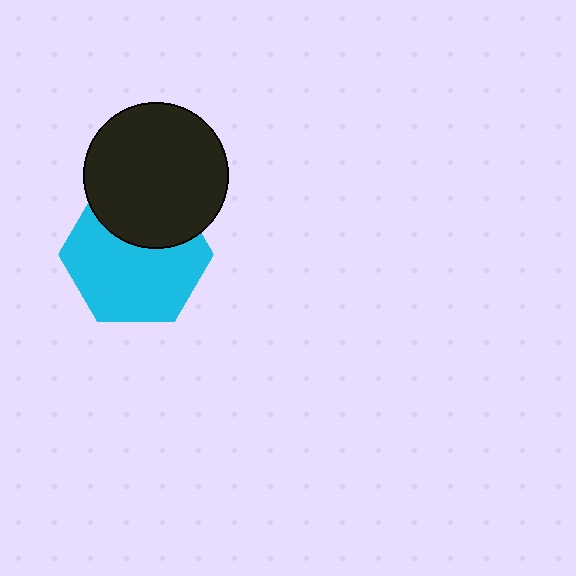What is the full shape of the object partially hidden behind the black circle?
The partially hidden object is a cyan hexagon.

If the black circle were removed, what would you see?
You would see the complete cyan hexagon.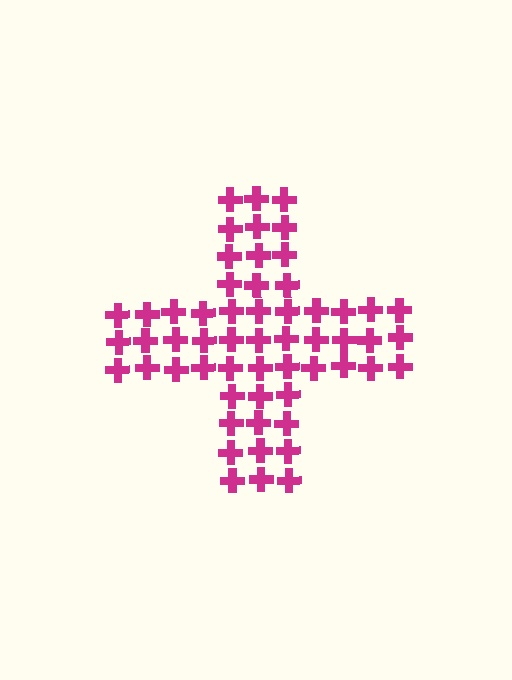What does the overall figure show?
The overall figure shows a cross.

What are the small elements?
The small elements are crosses.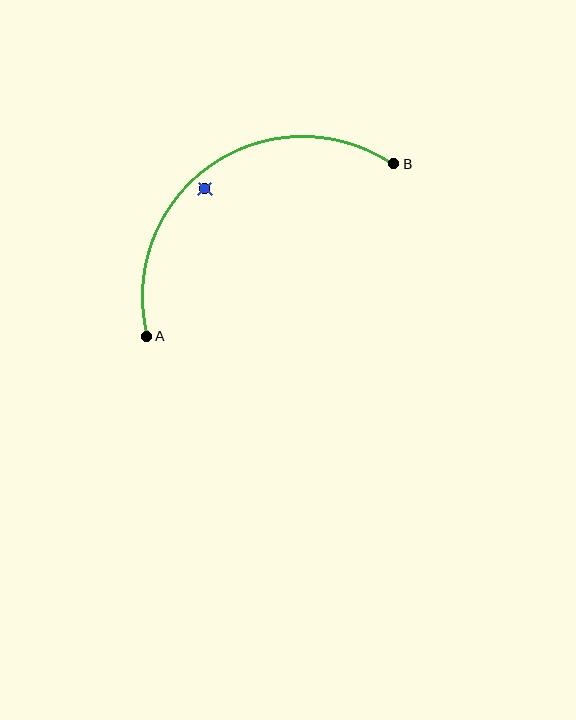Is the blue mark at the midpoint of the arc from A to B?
No — the blue mark does not lie on the arc at all. It sits slightly inside the curve.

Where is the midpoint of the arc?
The arc midpoint is the point on the curve farthest from the straight line joining A and B. It sits above and to the left of that line.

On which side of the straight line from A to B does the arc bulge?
The arc bulges above and to the left of the straight line connecting A and B.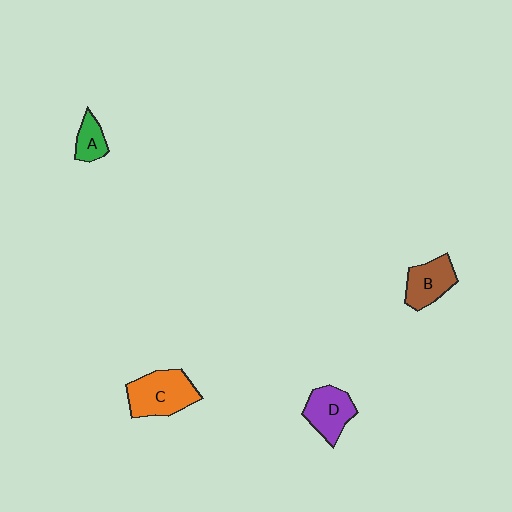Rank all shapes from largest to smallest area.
From largest to smallest: C (orange), D (purple), B (brown), A (green).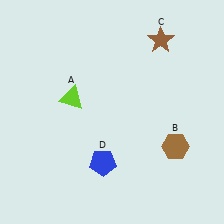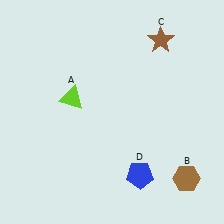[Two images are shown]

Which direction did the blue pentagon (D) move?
The blue pentagon (D) moved right.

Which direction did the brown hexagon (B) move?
The brown hexagon (B) moved down.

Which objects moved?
The objects that moved are: the brown hexagon (B), the blue pentagon (D).